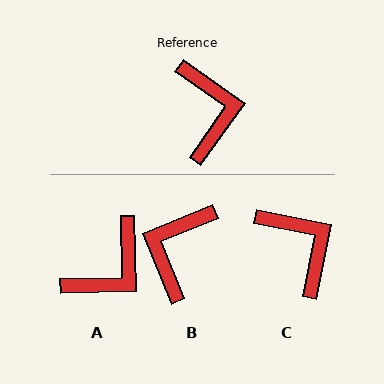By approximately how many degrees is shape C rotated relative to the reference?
Approximately 24 degrees counter-clockwise.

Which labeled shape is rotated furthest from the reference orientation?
B, about 148 degrees away.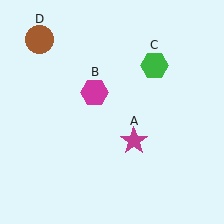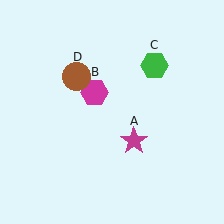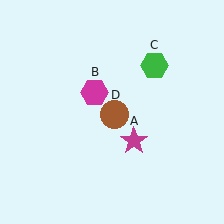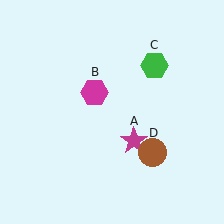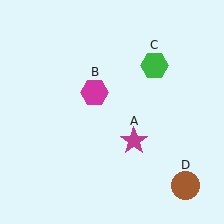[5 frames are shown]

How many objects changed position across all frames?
1 object changed position: brown circle (object D).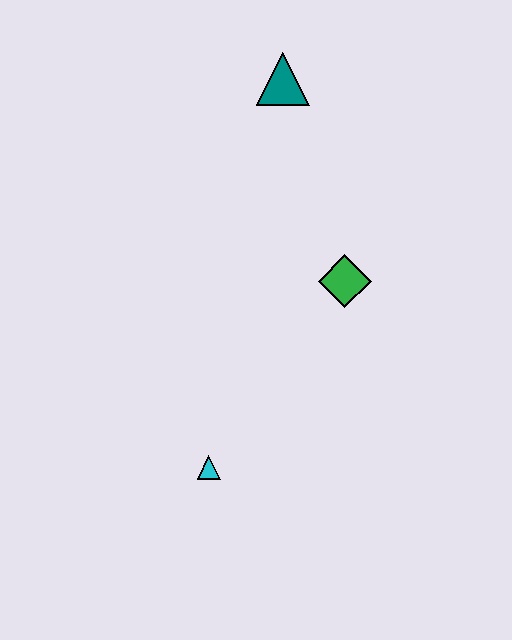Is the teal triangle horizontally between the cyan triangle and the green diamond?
Yes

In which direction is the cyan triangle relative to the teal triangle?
The cyan triangle is below the teal triangle.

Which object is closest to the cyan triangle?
The green diamond is closest to the cyan triangle.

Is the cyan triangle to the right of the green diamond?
No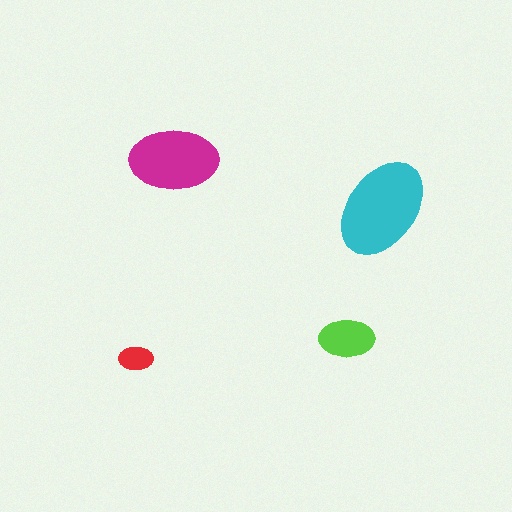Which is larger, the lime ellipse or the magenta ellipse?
The magenta one.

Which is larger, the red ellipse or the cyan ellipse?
The cyan one.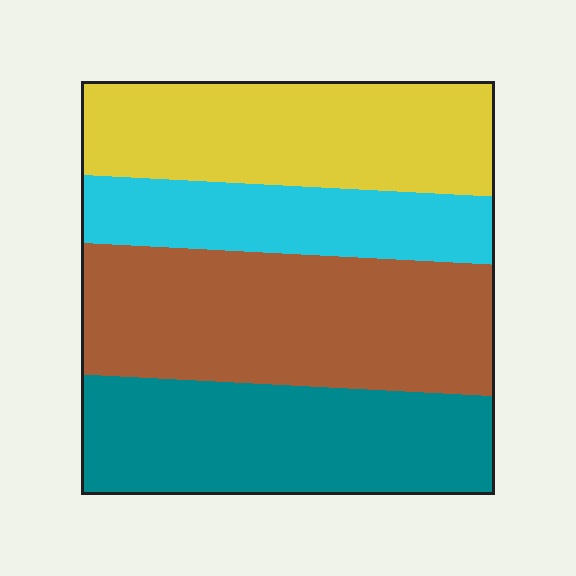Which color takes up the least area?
Cyan, at roughly 15%.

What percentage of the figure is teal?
Teal covers 26% of the figure.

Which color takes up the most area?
Brown, at roughly 30%.